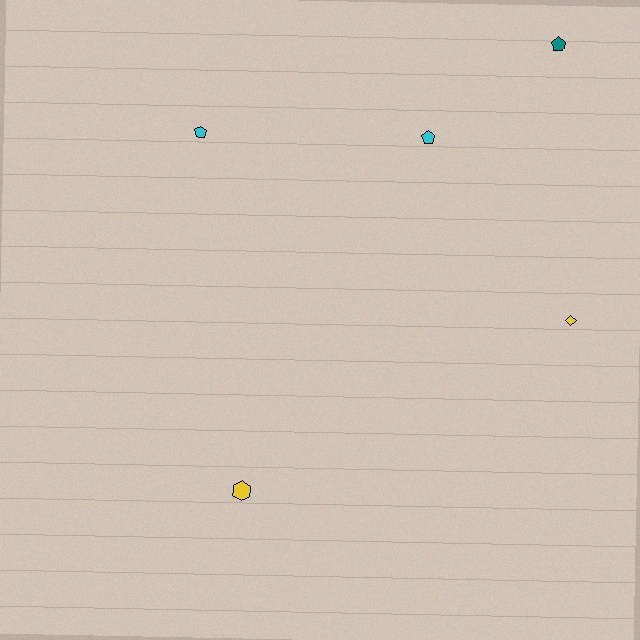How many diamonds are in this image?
There is 1 diamond.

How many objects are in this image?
There are 5 objects.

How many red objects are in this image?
There are no red objects.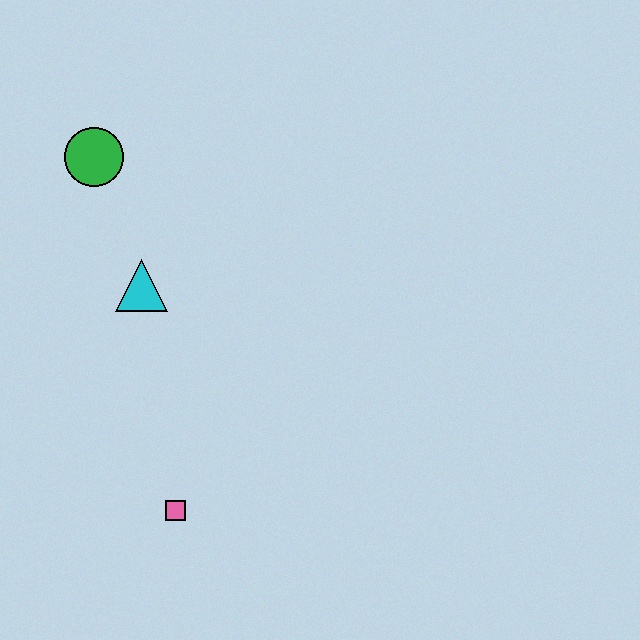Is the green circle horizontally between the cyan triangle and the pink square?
No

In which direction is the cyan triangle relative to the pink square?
The cyan triangle is above the pink square.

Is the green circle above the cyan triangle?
Yes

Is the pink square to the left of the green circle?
No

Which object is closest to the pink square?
The cyan triangle is closest to the pink square.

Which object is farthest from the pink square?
The green circle is farthest from the pink square.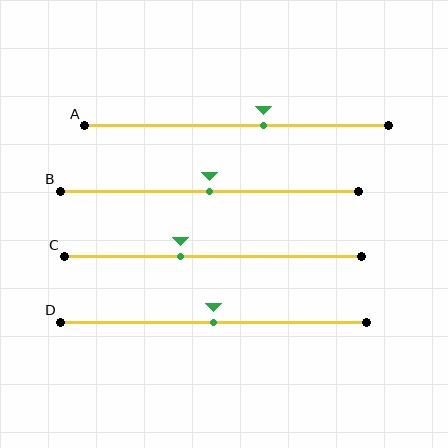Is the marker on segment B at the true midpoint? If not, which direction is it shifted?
Yes, the marker on segment B is at the true midpoint.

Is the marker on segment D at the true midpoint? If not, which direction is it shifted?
Yes, the marker on segment D is at the true midpoint.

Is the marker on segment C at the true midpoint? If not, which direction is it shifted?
No, the marker on segment C is shifted to the left by about 11% of the segment length.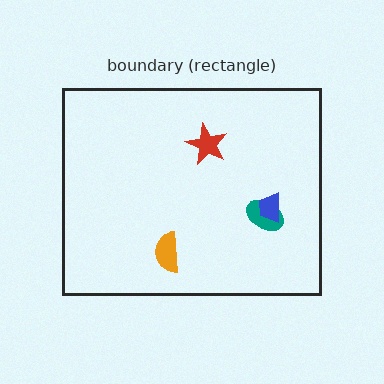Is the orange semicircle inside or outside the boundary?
Inside.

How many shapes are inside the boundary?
4 inside, 0 outside.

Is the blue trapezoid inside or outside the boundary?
Inside.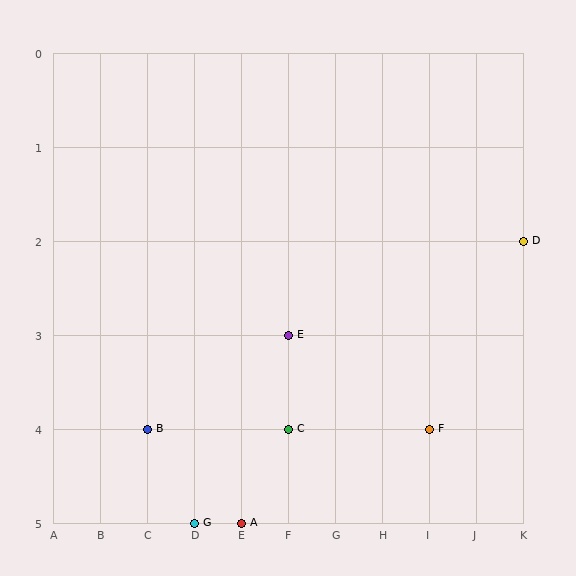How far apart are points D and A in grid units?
Points D and A are 6 columns and 3 rows apart (about 6.7 grid units diagonally).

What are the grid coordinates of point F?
Point F is at grid coordinates (I, 4).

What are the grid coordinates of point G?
Point G is at grid coordinates (D, 5).